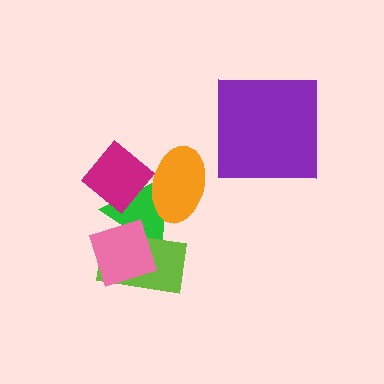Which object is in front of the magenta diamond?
The orange ellipse is in front of the magenta diamond.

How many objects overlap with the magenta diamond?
2 objects overlap with the magenta diamond.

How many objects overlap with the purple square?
0 objects overlap with the purple square.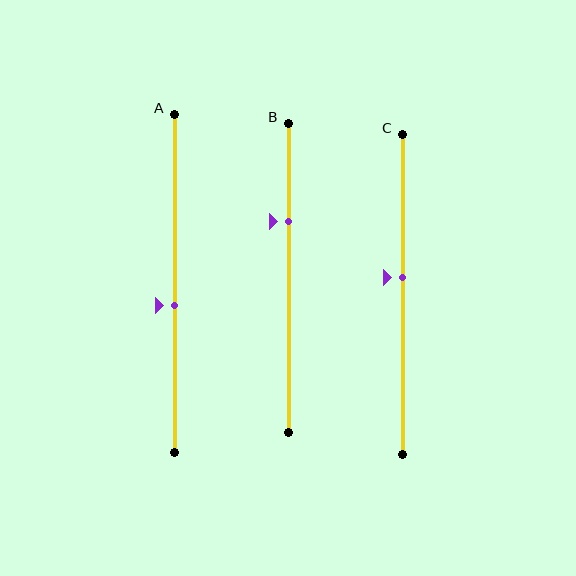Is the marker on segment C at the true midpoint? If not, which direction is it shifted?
No, the marker on segment C is shifted upward by about 5% of the segment length.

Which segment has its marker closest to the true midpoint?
Segment C has its marker closest to the true midpoint.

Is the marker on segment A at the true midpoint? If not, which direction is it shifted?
No, the marker on segment A is shifted downward by about 7% of the segment length.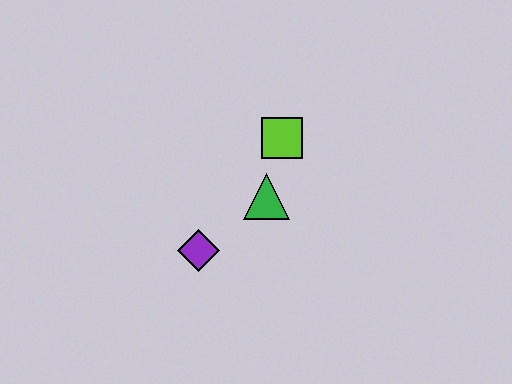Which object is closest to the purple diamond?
The green triangle is closest to the purple diamond.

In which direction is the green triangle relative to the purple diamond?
The green triangle is to the right of the purple diamond.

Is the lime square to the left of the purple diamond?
No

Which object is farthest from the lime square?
The purple diamond is farthest from the lime square.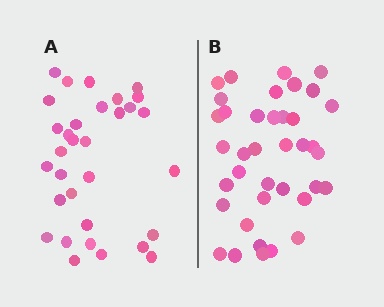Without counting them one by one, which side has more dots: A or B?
Region B (the right region) has more dots.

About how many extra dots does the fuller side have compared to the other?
Region B has about 6 more dots than region A.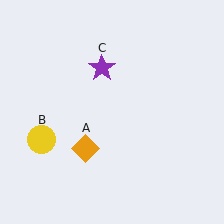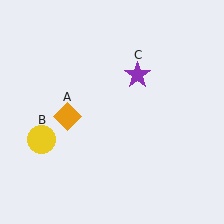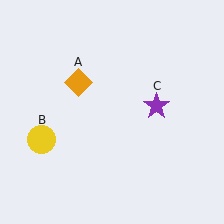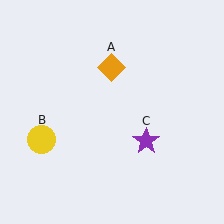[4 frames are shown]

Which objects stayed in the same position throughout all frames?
Yellow circle (object B) remained stationary.